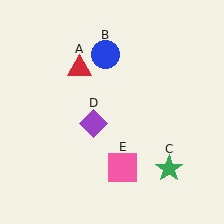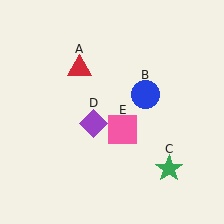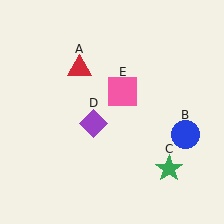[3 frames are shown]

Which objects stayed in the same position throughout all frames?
Red triangle (object A) and green star (object C) and purple diamond (object D) remained stationary.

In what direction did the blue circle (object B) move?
The blue circle (object B) moved down and to the right.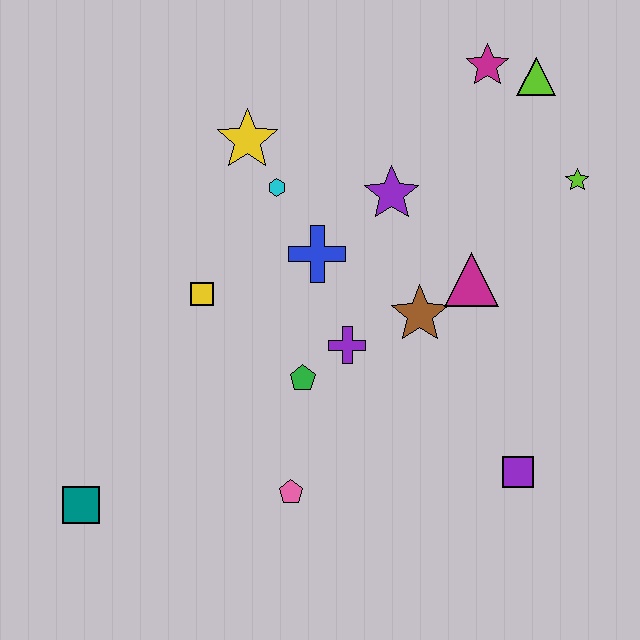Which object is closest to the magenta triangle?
The brown star is closest to the magenta triangle.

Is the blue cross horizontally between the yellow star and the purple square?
Yes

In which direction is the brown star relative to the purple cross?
The brown star is to the right of the purple cross.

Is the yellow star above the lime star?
Yes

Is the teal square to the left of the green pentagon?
Yes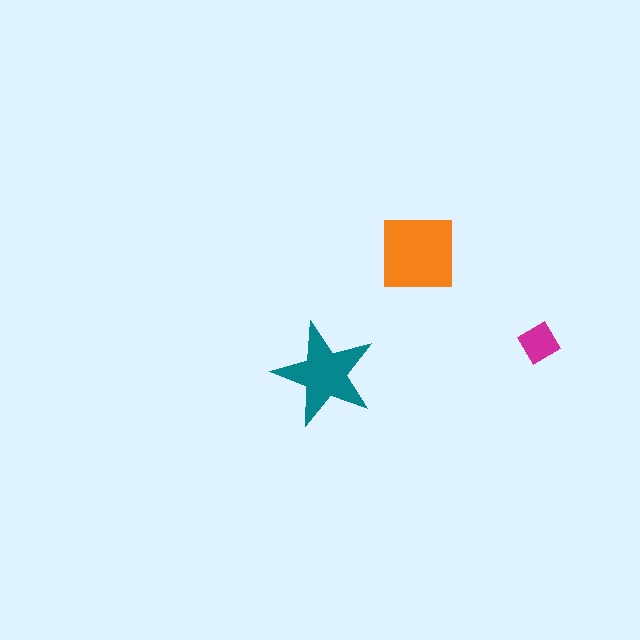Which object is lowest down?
The teal star is bottommost.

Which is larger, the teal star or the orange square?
The orange square.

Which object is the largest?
The orange square.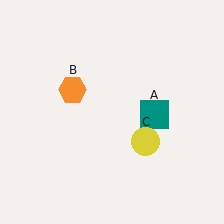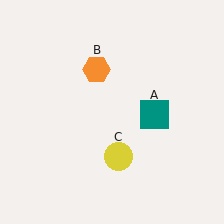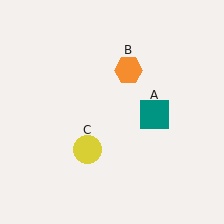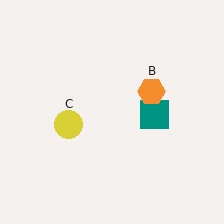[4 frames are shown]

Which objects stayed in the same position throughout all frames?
Teal square (object A) remained stationary.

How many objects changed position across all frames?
2 objects changed position: orange hexagon (object B), yellow circle (object C).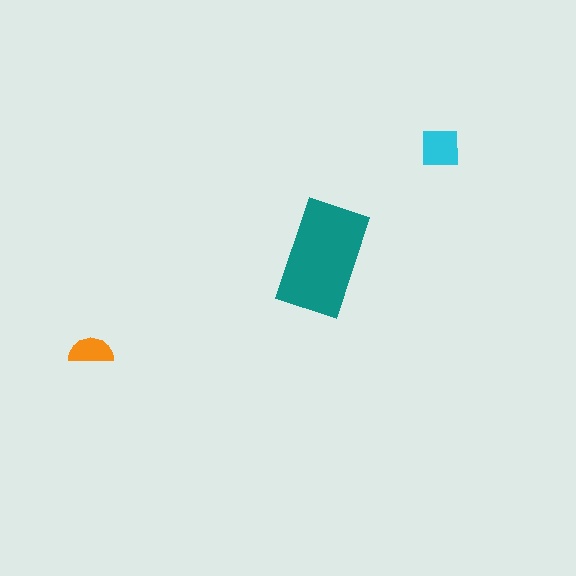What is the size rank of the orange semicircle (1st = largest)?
3rd.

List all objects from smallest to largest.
The orange semicircle, the cyan square, the teal rectangle.